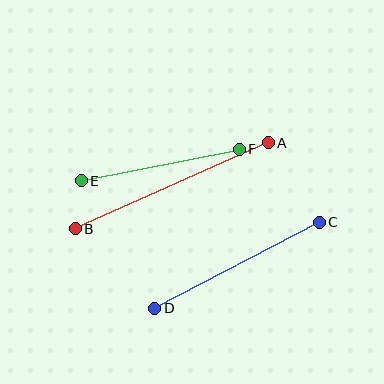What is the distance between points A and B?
The distance is approximately 211 pixels.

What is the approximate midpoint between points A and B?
The midpoint is at approximately (172, 186) pixels.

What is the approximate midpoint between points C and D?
The midpoint is at approximately (237, 265) pixels.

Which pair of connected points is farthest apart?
Points A and B are farthest apart.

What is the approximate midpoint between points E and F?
The midpoint is at approximately (160, 165) pixels.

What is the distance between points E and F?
The distance is approximately 162 pixels.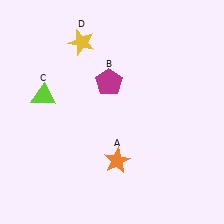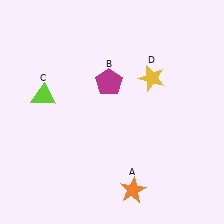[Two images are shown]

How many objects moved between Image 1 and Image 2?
2 objects moved between the two images.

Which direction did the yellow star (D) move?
The yellow star (D) moved right.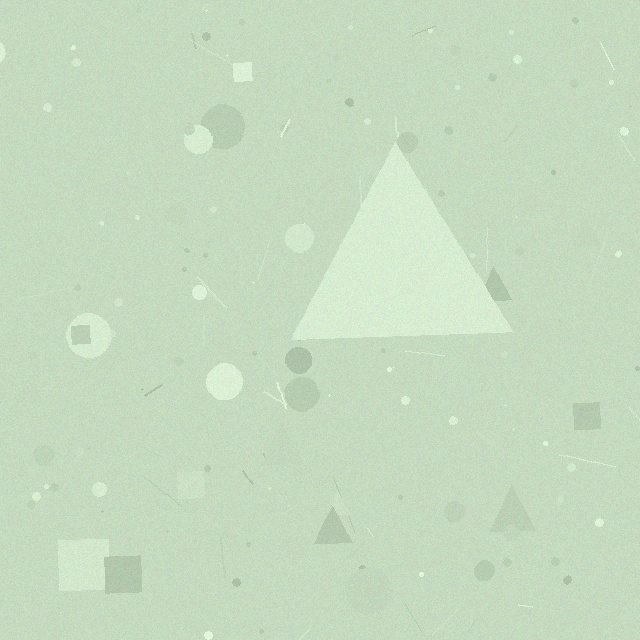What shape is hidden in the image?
A triangle is hidden in the image.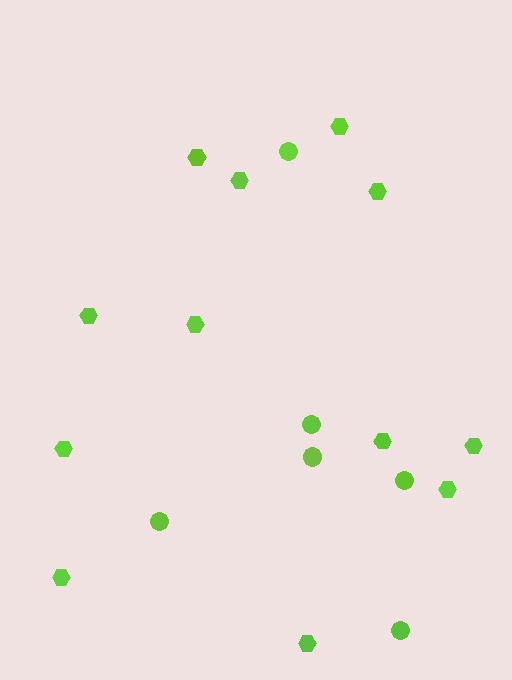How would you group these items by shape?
There are 2 groups: one group of hexagons (12) and one group of circles (6).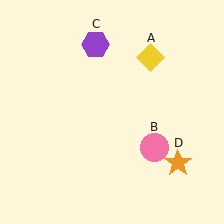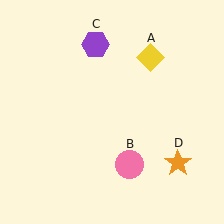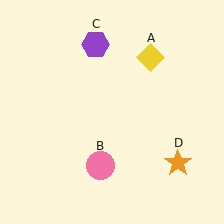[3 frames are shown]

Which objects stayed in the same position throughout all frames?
Yellow diamond (object A) and purple hexagon (object C) and orange star (object D) remained stationary.